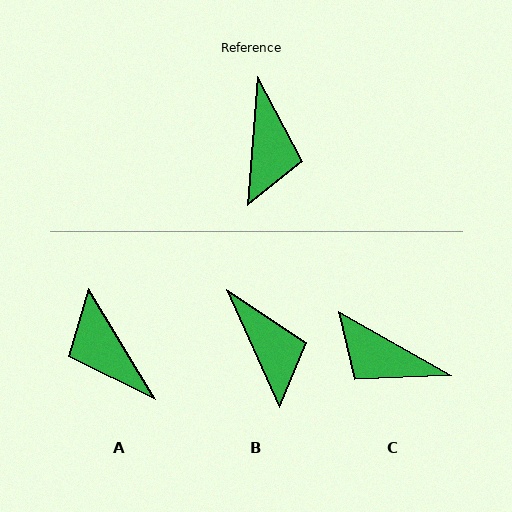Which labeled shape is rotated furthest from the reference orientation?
A, about 145 degrees away.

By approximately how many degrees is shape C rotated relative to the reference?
Approximately 115 degrees clockwise.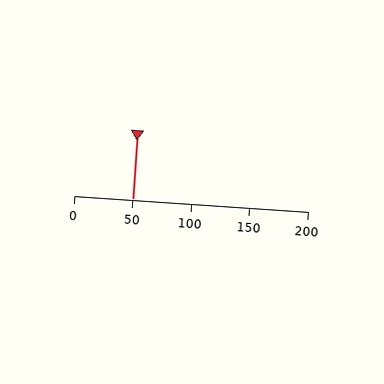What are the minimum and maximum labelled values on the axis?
The axis runs from 0 to 200.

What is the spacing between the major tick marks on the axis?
The major ticks are spaced 50 apart.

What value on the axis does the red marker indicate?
The marker indicates approximately 50.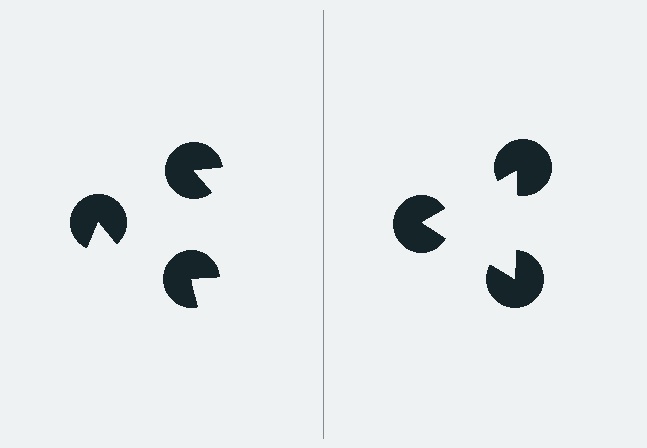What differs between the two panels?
The pac-man discs are positioned identically on both sides; only the wedge orientations differ. On the right they align to a triangle; on the left they are misaligned.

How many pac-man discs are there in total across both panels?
6 — 3 on each side.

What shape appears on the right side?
An illusory triangle.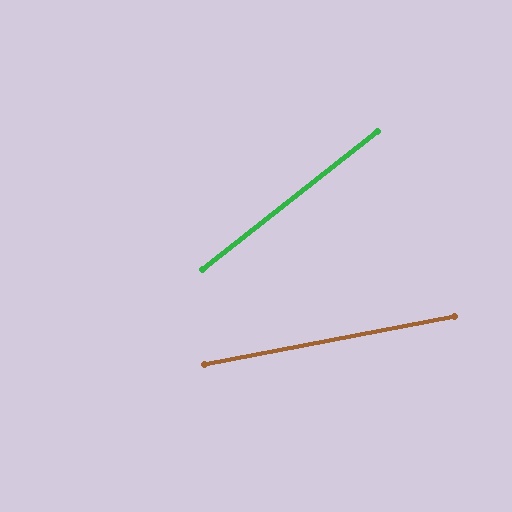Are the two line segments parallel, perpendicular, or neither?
Neither parallel nor perpendicular — they differ by about 28°.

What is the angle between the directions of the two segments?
Approximately 28 degrees.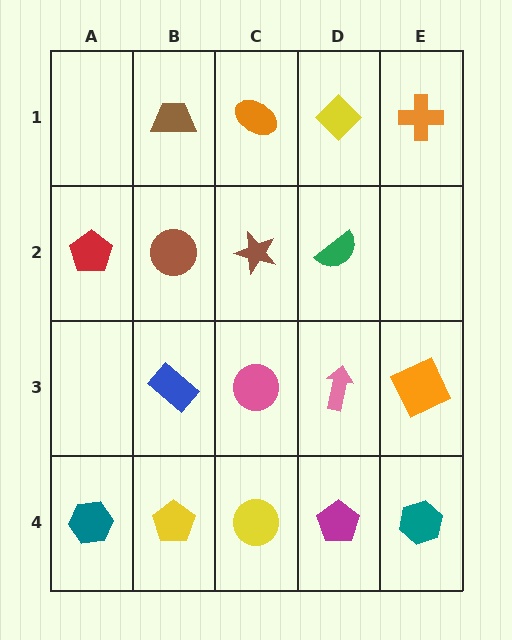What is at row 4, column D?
A magenta pentagon.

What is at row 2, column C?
A brown star.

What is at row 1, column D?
A yellow diamond.